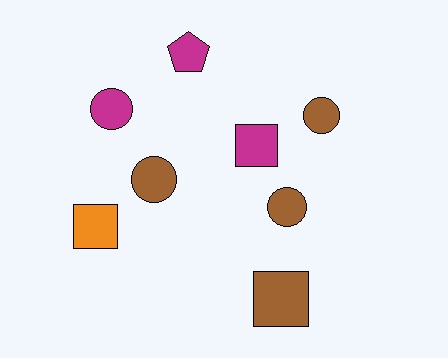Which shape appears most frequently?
Circle, with 4 objects.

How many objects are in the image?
There are 8 objects.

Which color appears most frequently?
Brown, with 4 objects.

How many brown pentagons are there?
There are no brown pentagons.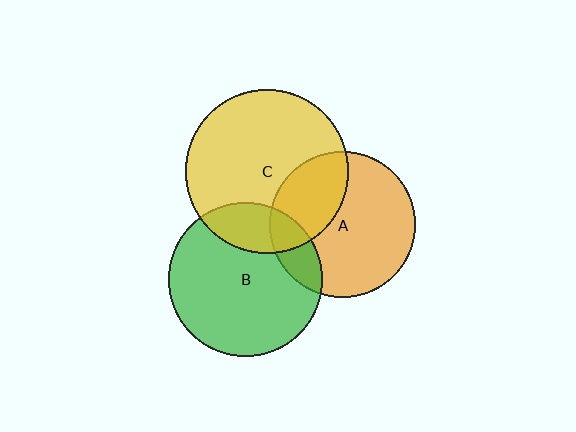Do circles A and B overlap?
Yes.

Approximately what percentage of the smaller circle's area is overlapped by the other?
Approximately 15%.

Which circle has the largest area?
Circle C (yellow).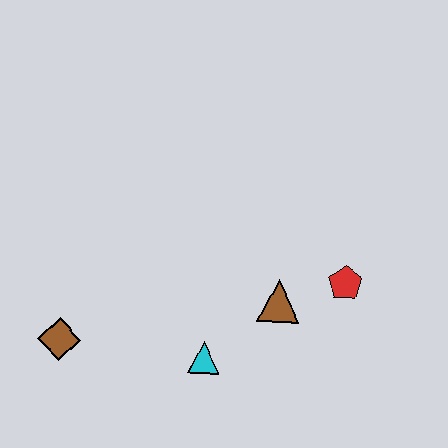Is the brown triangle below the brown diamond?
No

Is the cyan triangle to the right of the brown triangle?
No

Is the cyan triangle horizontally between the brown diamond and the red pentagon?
Yes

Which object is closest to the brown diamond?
The cyan triangle is closest to the brown diamond.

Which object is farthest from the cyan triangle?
The red pentagon is farthest from the cyan triangle.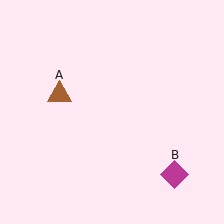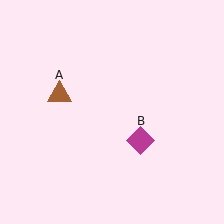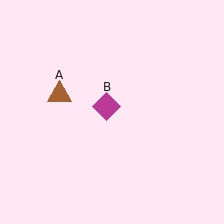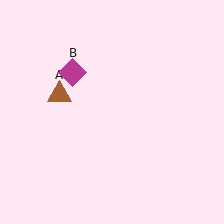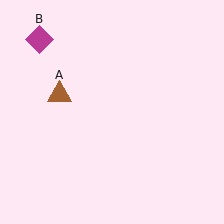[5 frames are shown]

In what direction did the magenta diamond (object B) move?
The magenta diamond (object B) moved up and to the left.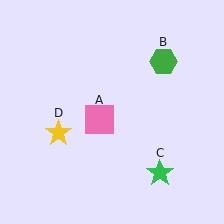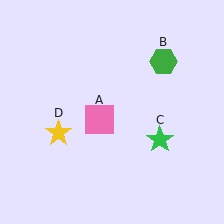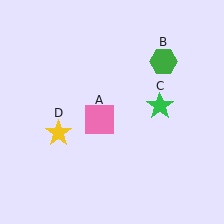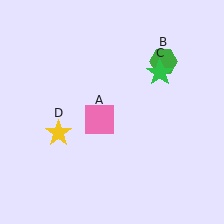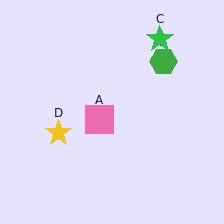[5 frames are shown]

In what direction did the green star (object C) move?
The green star (object C) moved up.